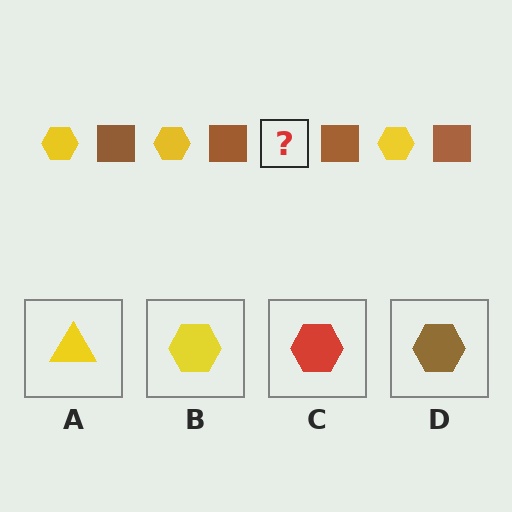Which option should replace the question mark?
Option B.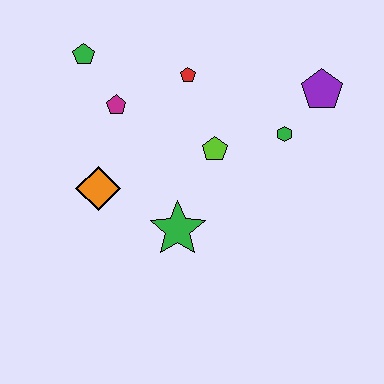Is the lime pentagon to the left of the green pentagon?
No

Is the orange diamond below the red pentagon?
Yes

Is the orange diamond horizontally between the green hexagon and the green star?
No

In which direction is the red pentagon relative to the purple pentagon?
The red pentagon is to the left of the purple pentagon.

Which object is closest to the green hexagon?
The purple pentagon is closest to the green hexagon.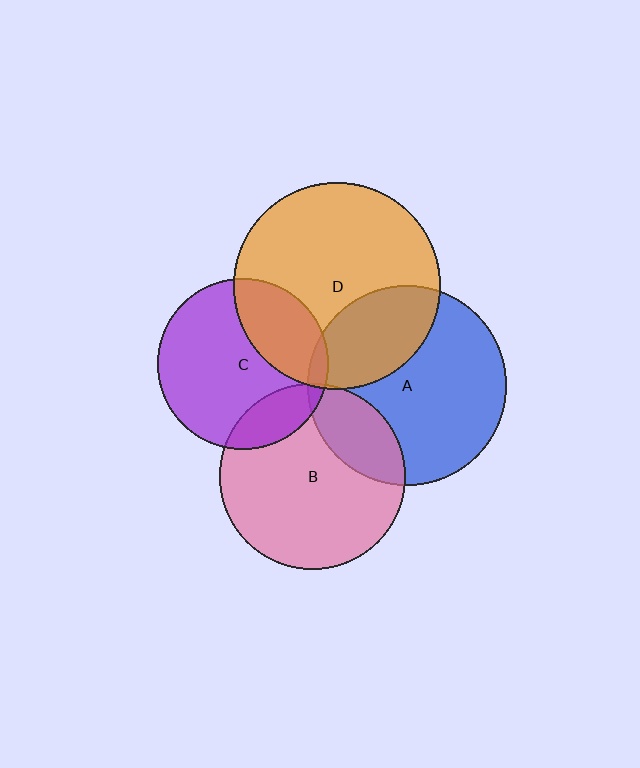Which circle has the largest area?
Circle D (orange).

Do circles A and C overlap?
Yes.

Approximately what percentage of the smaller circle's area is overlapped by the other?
Approximately 5%.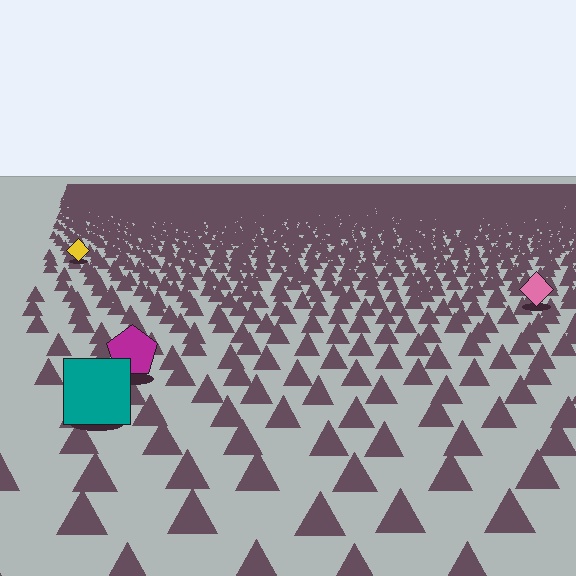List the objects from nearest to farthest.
From nearest to farthest: the teal square, the magenta pentagon, the pink diamond, the yellow diamond.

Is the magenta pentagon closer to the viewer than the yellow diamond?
Yes. The magenta pentagon is closer — you can tell from the texture gradient: the ground texture is coarser near it.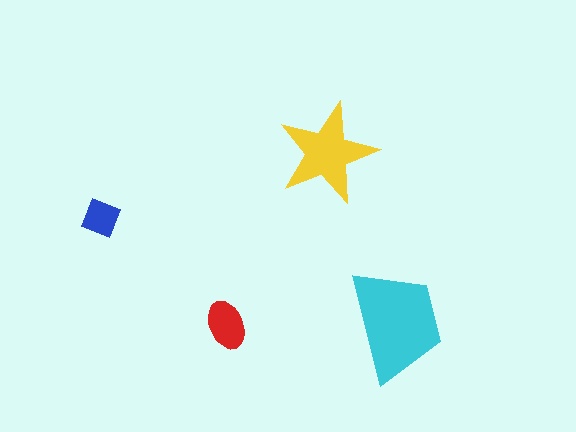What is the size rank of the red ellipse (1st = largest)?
3rd.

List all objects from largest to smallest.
The cyan trapezoid, the yellow star, the red ellipse, the blue square.